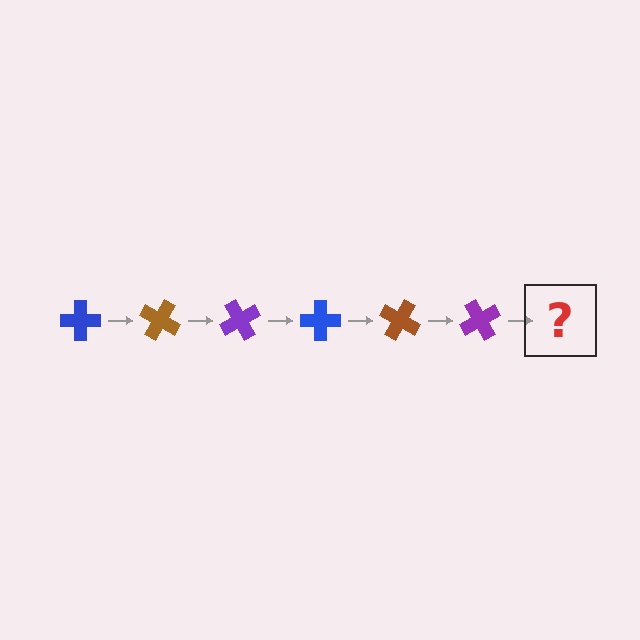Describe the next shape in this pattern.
It should be a blue cross, rotated 180 degrees from the start.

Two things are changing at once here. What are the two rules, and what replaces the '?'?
The two rules are that it rotates 30 degrees each step and the color cycles through blue, brown, and purple. The '?' should be a blue cross, rotated 180 degrees from the start.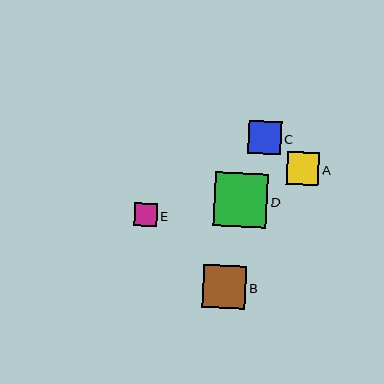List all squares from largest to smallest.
From largest to smallest: D, B, C, A, E.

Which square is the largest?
Square D is the largest with a size of approximately 54 pixels.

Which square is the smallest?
Square E is the smallest with a size of approximately 23 pixels.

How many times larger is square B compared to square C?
Square B is approximately 1.3 times the size of square C.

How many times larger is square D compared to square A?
Square D is approximately 1.7 times the size of square A.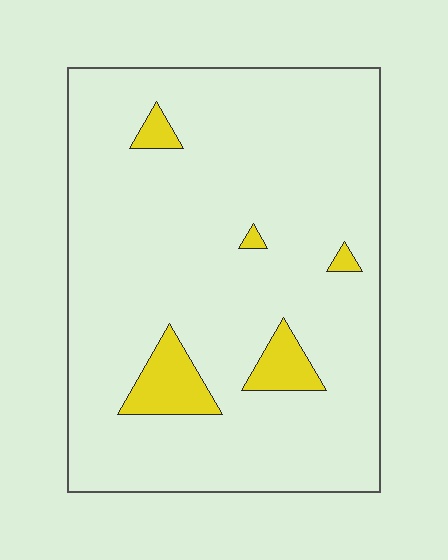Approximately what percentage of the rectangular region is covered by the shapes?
Approximately 10%.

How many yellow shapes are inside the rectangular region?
5.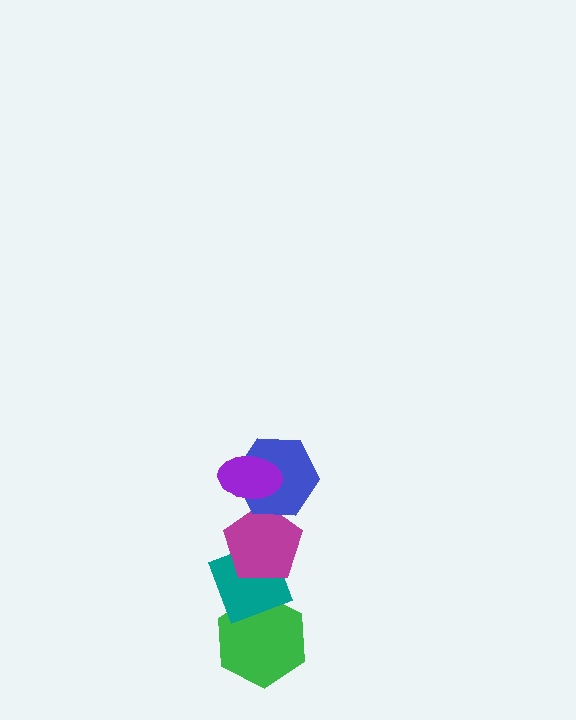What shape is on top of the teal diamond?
The magenta pentagon is on top of the teal diamond.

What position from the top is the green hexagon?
The green hexagon is 5th from the top.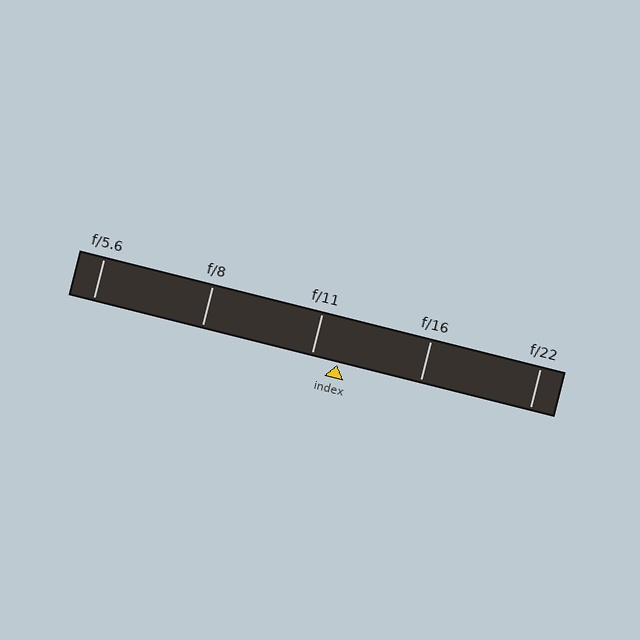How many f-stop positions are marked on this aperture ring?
There are 5 f-stop positions marked.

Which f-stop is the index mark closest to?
The index mark is closest to f/11.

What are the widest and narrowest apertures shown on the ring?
The widest aperture shown is f/5.6 and the narrowest is f/22.